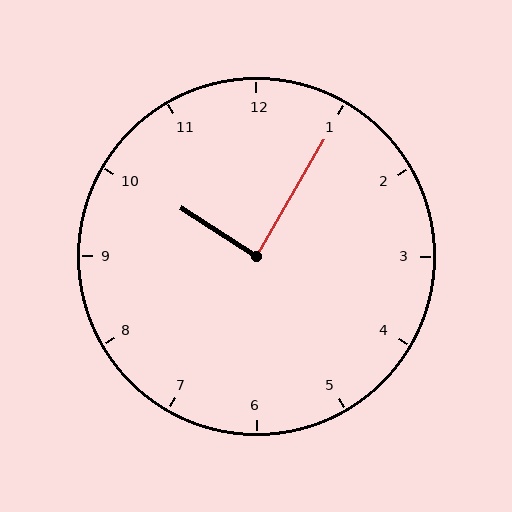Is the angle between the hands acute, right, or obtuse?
It is right.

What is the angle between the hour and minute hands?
Approximately 88 degrees.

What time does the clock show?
10:05.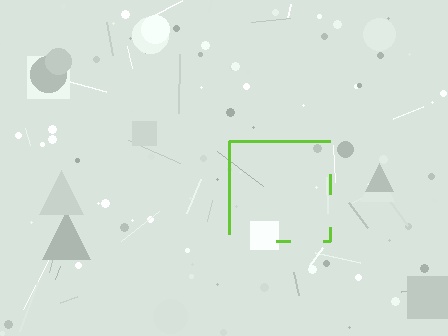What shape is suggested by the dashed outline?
The dashed outline suggests a square.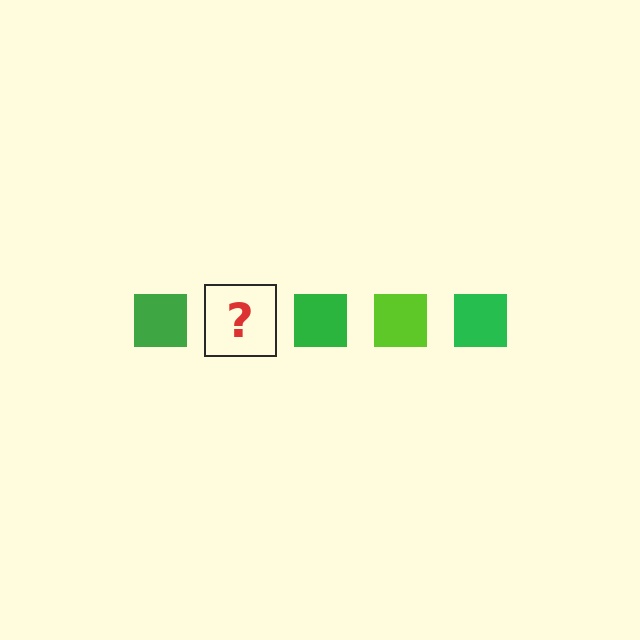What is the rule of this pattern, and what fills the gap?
The rule is that the pattern cycles through green, lime squares. The gap should be filled with a lime square.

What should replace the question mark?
The question mark should be replaced with a lime square.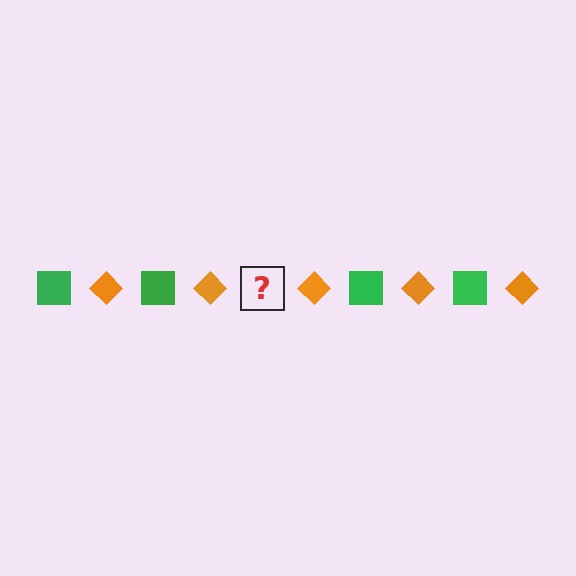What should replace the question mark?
The question mark should be replaced with a green square.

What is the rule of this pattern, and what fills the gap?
The rule is that the pattern alternates between green square and orange diamond. The gap should be filled with a green square.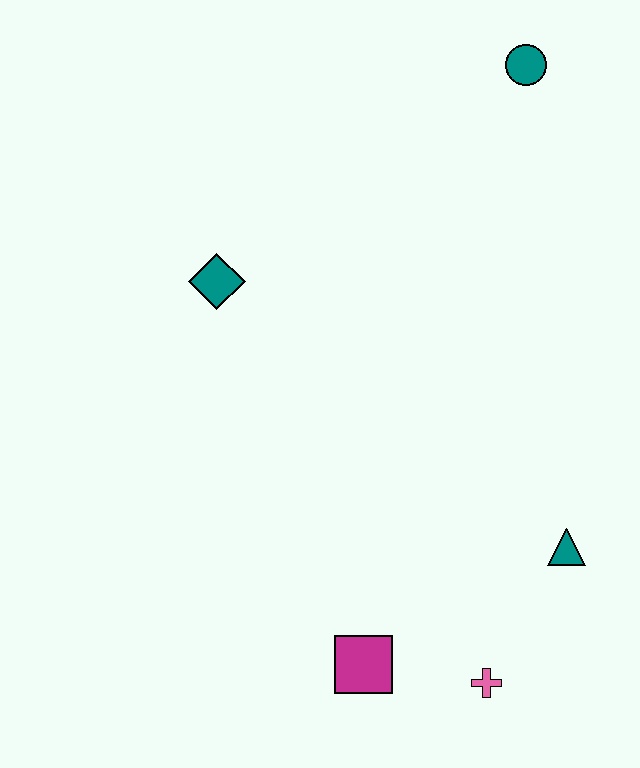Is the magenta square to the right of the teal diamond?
Yes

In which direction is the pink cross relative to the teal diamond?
The pink cross is below the teal diamond.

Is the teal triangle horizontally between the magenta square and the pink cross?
No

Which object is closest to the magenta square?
The pink cross is closest to the magenta square.